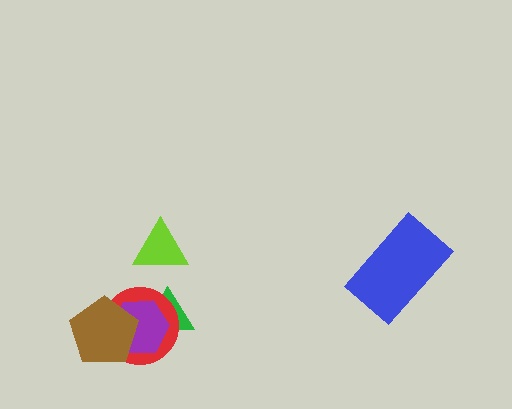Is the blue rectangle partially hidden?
No, no other shape covers it.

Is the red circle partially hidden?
Yes, it is partially covered by another shape.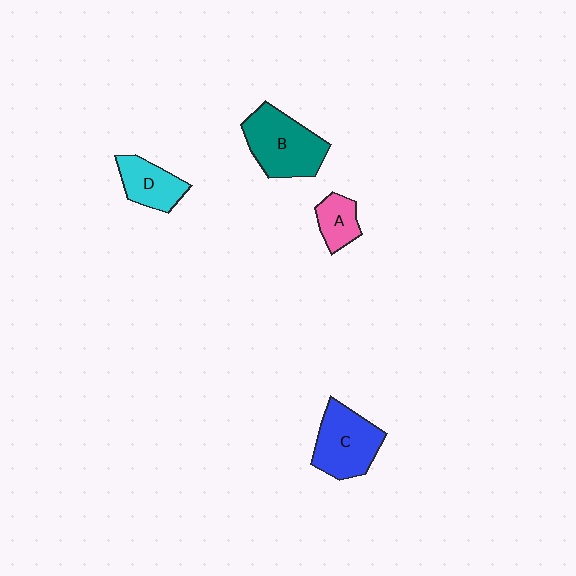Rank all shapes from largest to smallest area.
From largest to smallest: B (teal), C (blue), D (cyan), A (pink).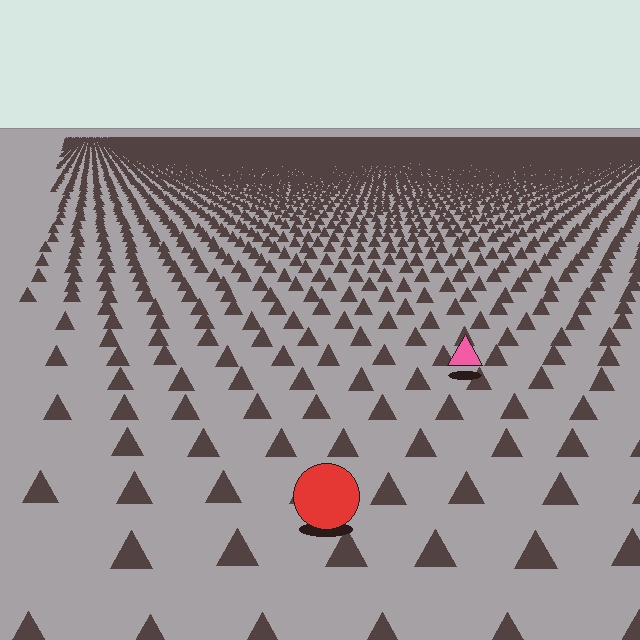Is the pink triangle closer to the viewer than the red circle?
No. The red circle is closer — you can tell from the texture gradient: the ground texture is coarser near it.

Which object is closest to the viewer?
The red circle is closest. The texture marks near it are larger and more spread out.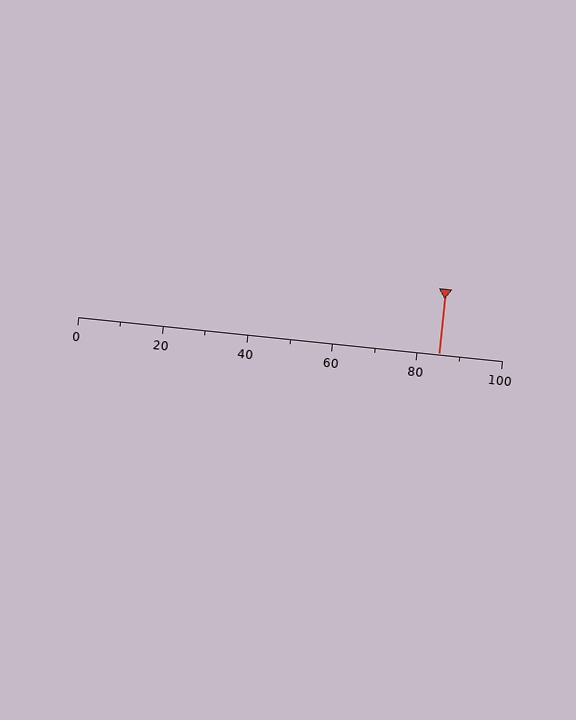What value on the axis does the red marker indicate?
The marker indicates approximately 85.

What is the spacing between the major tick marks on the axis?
The major ticks are spaced 20 apart.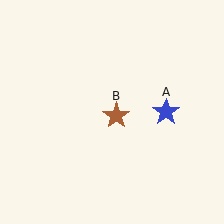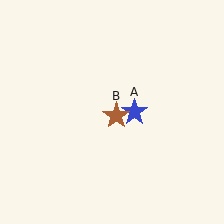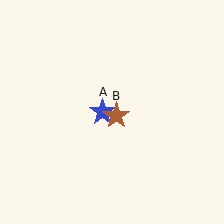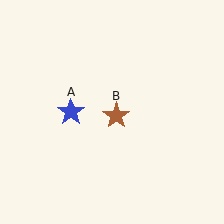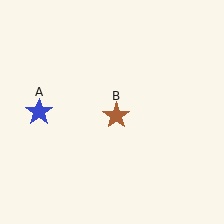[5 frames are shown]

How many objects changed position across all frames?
1 object changed position: blue star (object A).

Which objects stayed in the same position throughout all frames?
Brown star (object B) remained stationary.